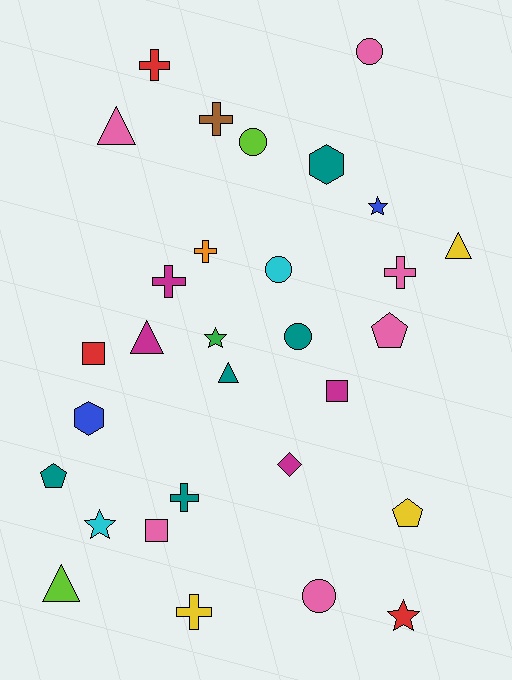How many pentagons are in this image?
There are 3 pentagons.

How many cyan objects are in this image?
There are 2 cyan objects.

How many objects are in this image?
There are 30 objects.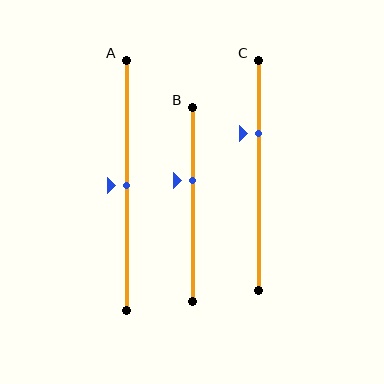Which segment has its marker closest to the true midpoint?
Segment A has its marker closest to the true midpoint.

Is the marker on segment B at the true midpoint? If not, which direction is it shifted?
No, the marker on segment B is shifted upward by about 12% of the segment length.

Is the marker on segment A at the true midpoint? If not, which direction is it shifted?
Yes, the marker on segment A is at the true midpoint.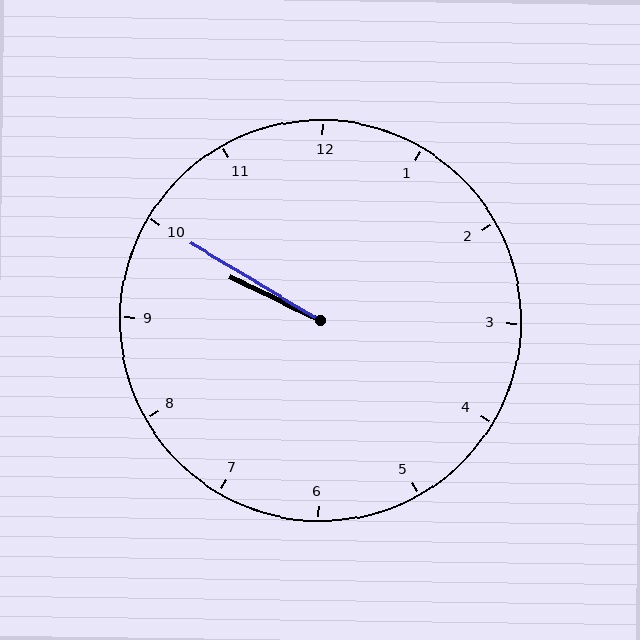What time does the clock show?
9:50.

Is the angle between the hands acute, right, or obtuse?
It is acute.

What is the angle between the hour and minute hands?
Approximately 5 degrees.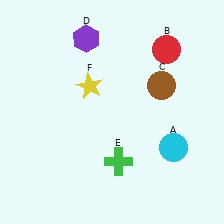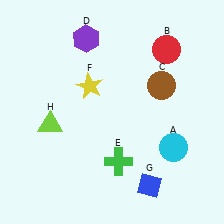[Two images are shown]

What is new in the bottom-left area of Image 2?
A lime triangle (H) was added in the bottom-left area of Image 2.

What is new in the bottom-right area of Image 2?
A blue diamond (G) was added in the bottom-right area of Image 2.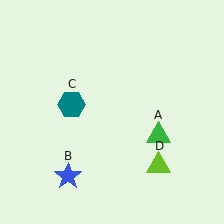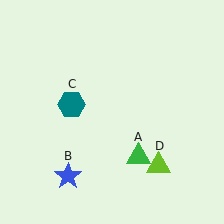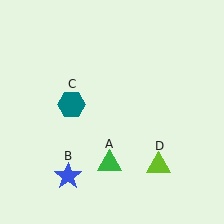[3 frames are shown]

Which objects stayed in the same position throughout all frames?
Blue star (object B) and teal hexagon (object C) and lime triangle (object D) remained stationary.